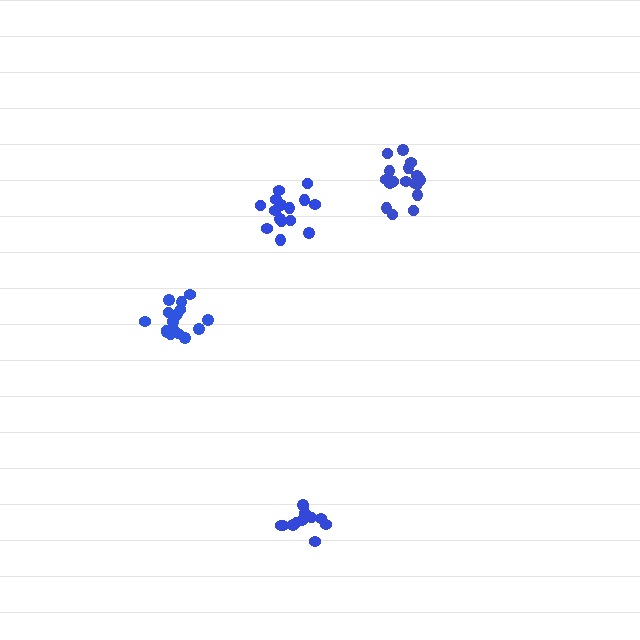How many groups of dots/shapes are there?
There are 4 groups.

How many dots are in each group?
Group 1: 12 dots, Group 2: 15 dots, Group 3: 16 dots, Group 4: 17 dots (60 total).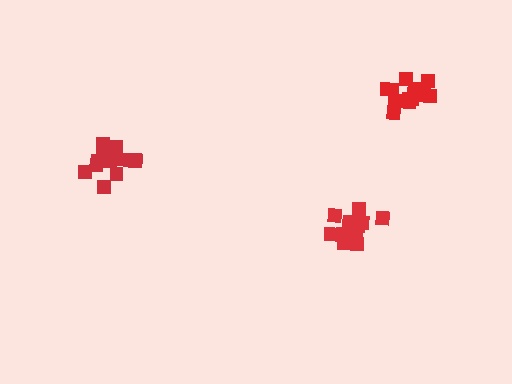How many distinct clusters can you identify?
There are 3 distinct clusters.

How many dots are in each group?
Group 1: 14 dots, Group 2: 14 dots, Group 3: 15 dots (43 total).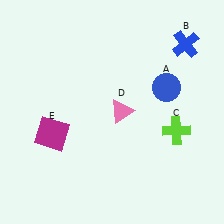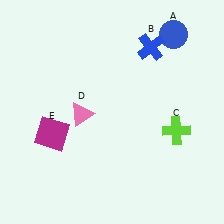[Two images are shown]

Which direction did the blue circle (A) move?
The blue circle (A) moved up.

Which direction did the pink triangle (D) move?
The pink triangle (D) moved left.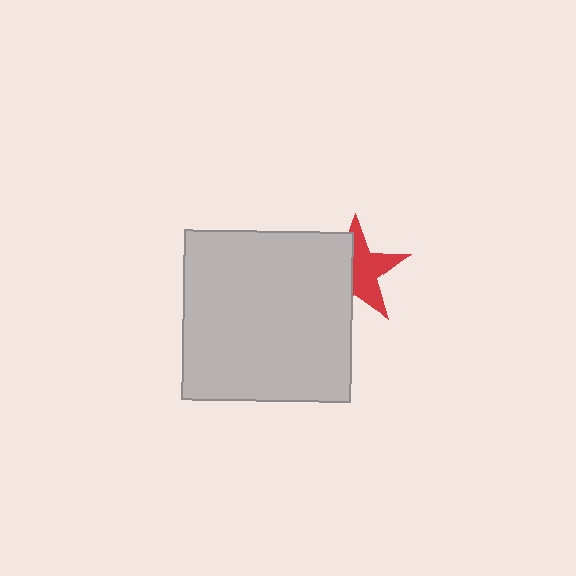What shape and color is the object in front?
The object in front is a light gray square.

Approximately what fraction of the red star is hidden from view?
Roughly 46% of the red star is hidden behind the light gray square.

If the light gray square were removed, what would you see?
You would see the complete red star.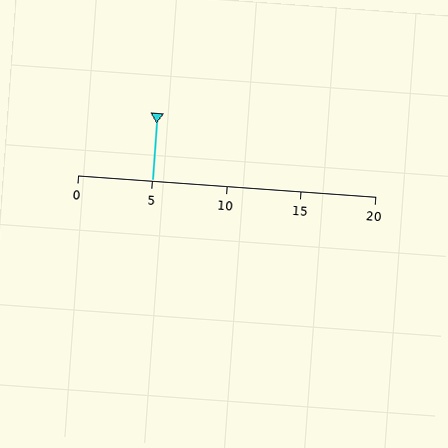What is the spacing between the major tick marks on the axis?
The major ticks are spaced 5 apart.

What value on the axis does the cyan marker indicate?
The marker indicates approximately 5.